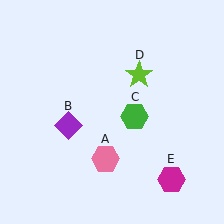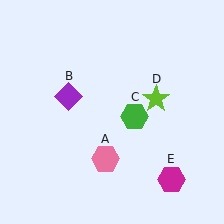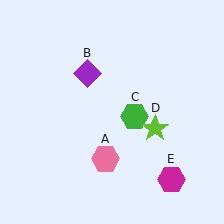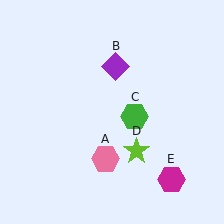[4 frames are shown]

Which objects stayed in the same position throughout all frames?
Pink hexagon (object A) and green hexagon (object C) and magenta hexagon (object E) remained stationary.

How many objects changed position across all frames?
2 objects changed position: purple diamond (object B), lime star (object D).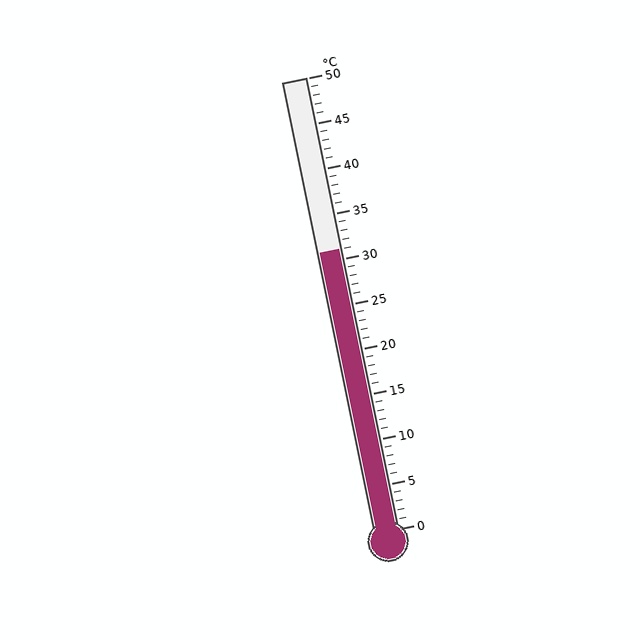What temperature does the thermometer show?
The thermometer shows approximately 31°C.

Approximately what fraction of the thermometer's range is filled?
The thermometer is filled to approximately 60% of its range.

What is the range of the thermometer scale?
The thermometer scale ranges from 0°C to 50°C.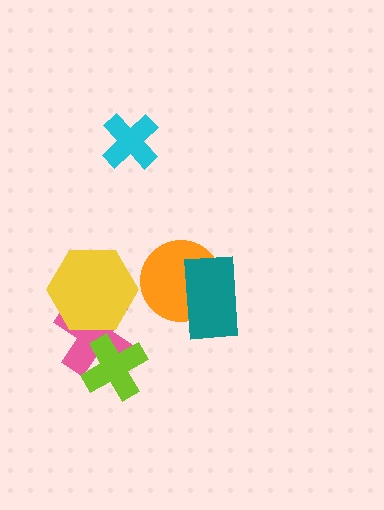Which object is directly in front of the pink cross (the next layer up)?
The yellow hexagon is directly in front of the pink cross.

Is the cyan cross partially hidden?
No, no other shape covers it.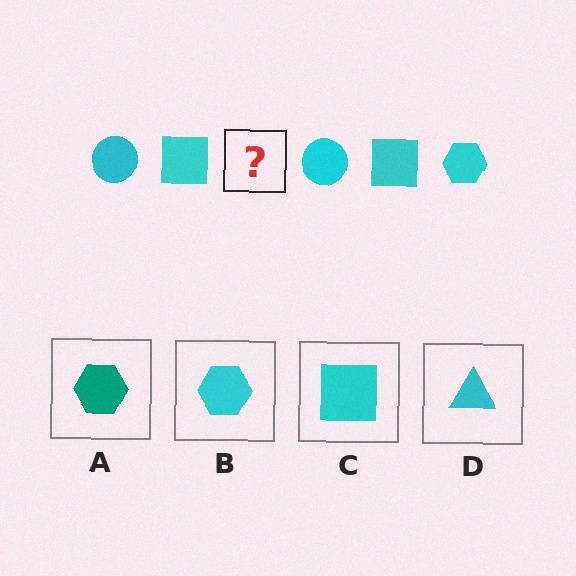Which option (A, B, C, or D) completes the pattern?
B.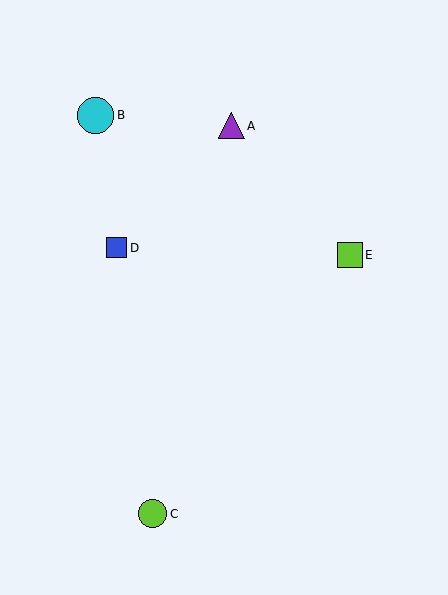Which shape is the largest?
The cyan circle (labeled B) is the largest.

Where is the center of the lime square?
The center of the lime square is at (350, 255).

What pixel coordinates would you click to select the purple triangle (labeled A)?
Click at (232, 126) to select the purple triangle A.